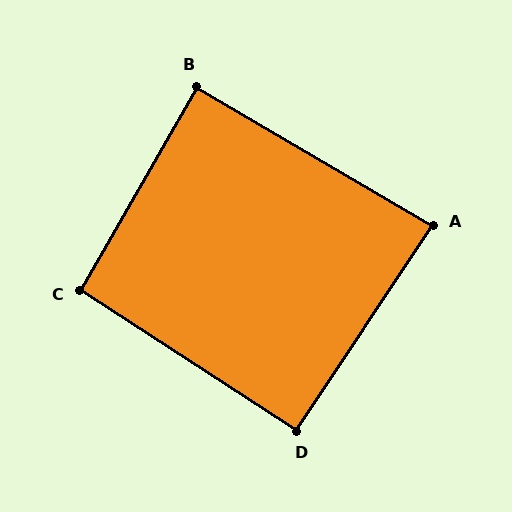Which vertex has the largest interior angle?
C, at approximately 93 degrees.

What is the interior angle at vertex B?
Approximately 89 degrees (approximately right).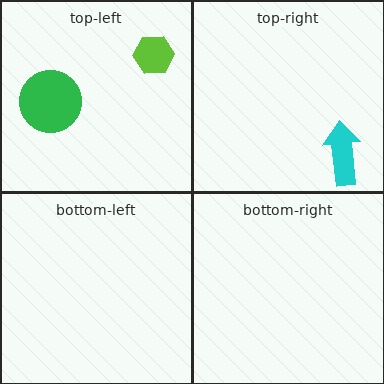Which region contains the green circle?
The top-left region.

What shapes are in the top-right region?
The cyan arrow.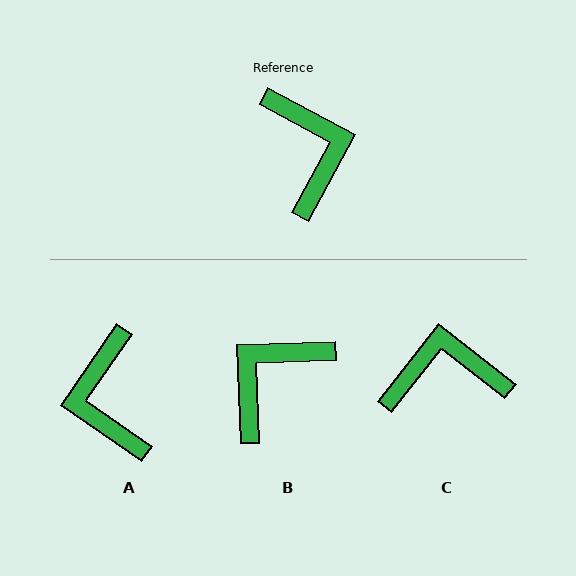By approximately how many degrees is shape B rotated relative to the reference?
Approximately 120 degrees counter-clockwise.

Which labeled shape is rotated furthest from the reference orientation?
A, about 174 degrees away.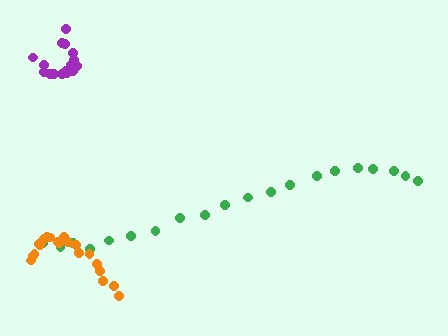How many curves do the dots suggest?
There are 3 distinct paths.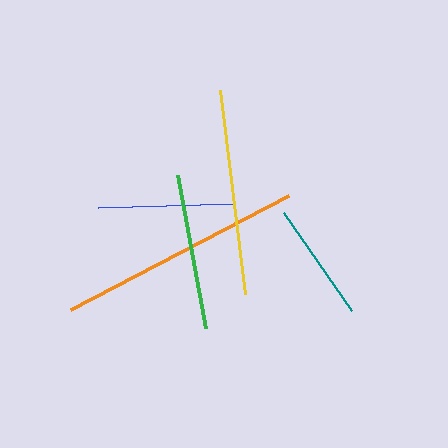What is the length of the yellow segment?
The yellow segment is approximately 206 pixels long.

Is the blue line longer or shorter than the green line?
The green line is longer than the blue line.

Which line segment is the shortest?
The teal line is the shortest at approximately 119 pixels.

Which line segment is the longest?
The orange line is the longest at approximately 246 pixels.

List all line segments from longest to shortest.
From longest to shortest: orange, yellow, green, blue, teal.